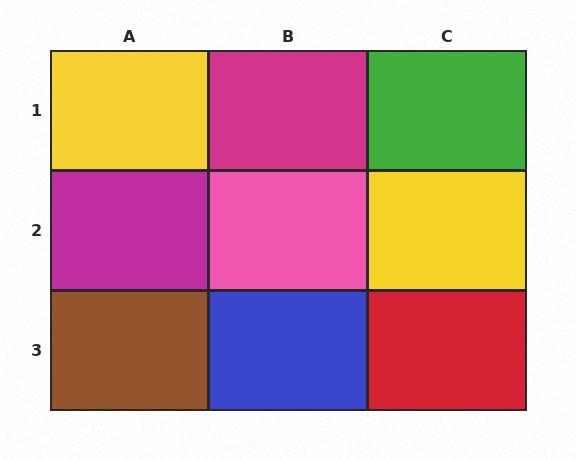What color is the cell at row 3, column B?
Blue.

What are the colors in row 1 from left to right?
Yellow, magenta, green.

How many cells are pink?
1 cell is pink.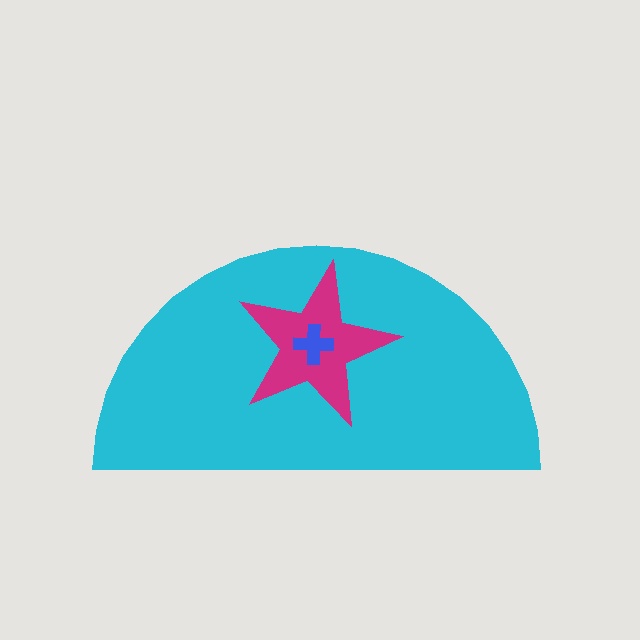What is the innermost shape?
The blue cross.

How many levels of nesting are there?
3.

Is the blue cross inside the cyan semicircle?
Yes.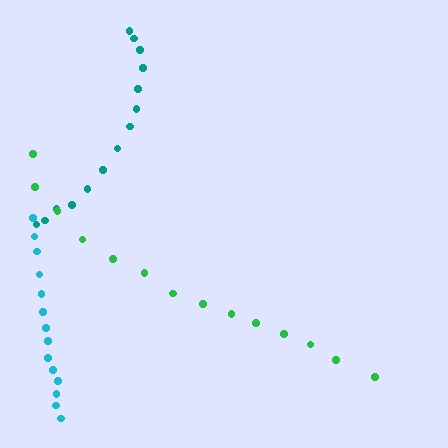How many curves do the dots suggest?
There are 3 distinct paths.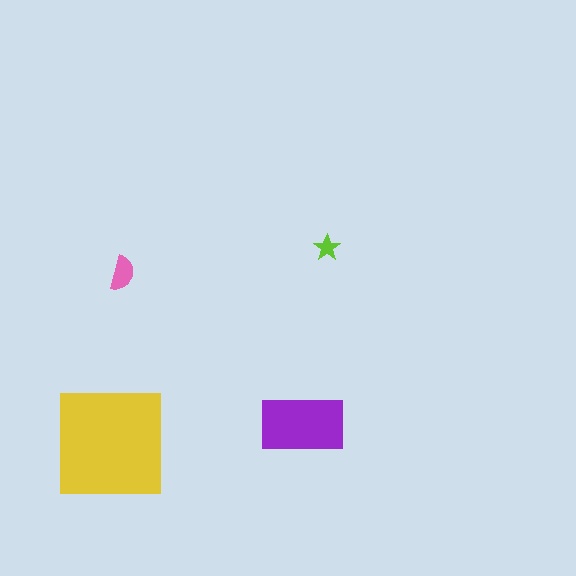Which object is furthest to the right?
The lime star is rightmost.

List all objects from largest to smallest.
The yellow square, the purple rectangle, the pink semicircle, the lime star.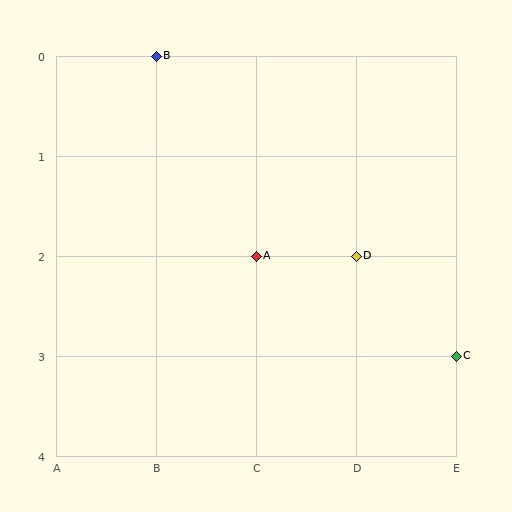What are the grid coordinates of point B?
Point B is at grid coordinates (B, 0).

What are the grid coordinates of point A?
Point A is at grid coordinates (C, 2).